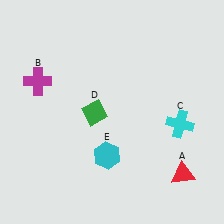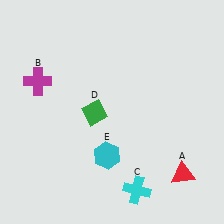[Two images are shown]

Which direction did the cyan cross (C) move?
The cyan cross (C) moved down.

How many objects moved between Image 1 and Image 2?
1 object moved between the two images.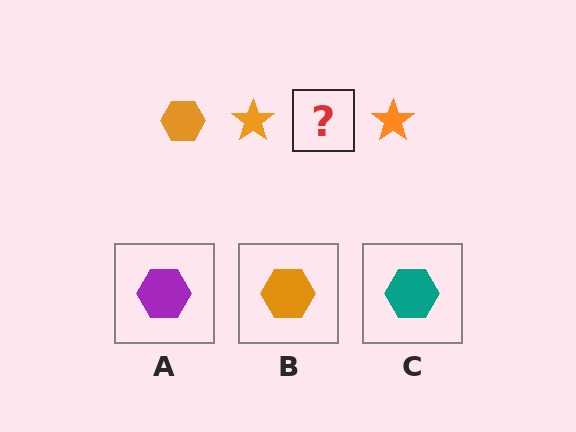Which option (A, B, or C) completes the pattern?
B.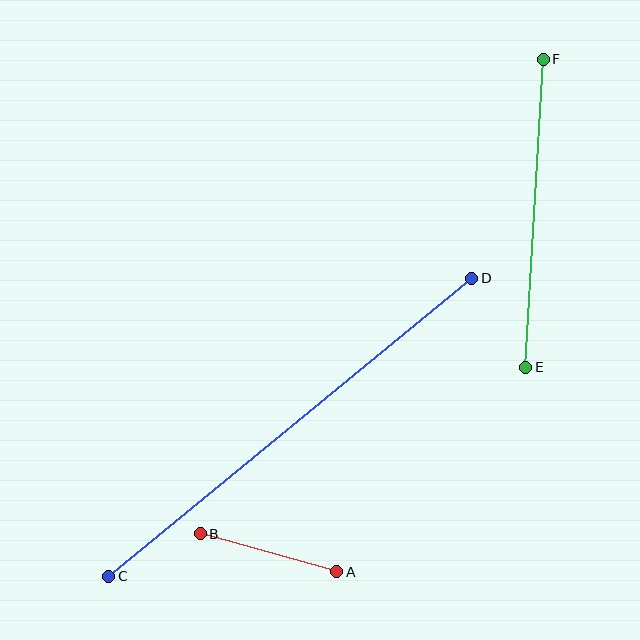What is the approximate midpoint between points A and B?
The midpoint is at approximately (268, 553) pixels.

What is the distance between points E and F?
The distance is approximately 308 pixels.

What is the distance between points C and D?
The distance is approximately 469 pixels.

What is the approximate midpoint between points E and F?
The midpoint is at approximately (535, 213) pixels.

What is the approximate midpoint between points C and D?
The midpoint is at approximately (290, 427) pixels.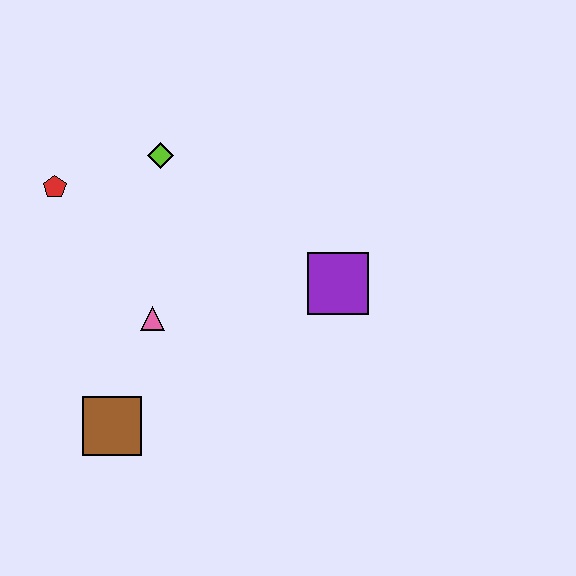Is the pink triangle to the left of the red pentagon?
No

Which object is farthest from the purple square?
The red pentagon is farthest from the purple square.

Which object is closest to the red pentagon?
The lime diamond is closest to the red pentagon.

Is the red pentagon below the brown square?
No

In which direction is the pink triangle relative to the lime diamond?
The pink triangle is below the lime diamond.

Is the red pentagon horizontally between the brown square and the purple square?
No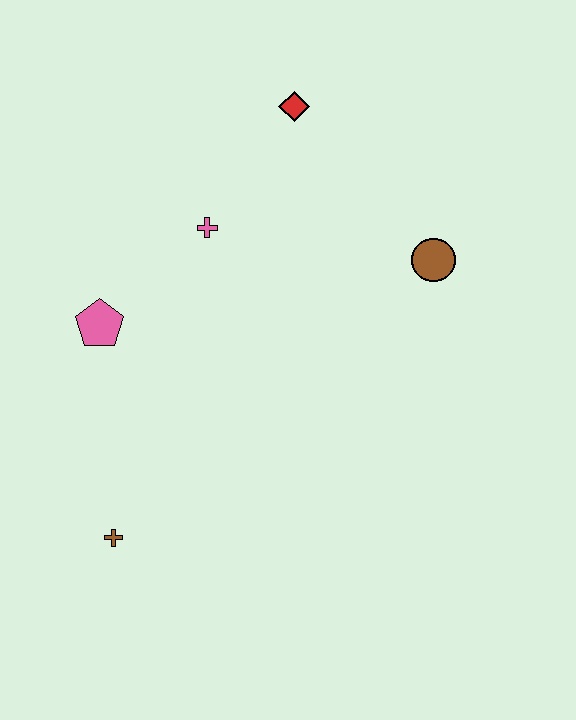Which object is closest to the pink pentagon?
The pink cross is closest to the pink pentagon.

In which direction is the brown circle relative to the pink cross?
The brown circle is to the right of the pink cross.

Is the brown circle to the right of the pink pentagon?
Yes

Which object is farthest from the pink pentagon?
The brown circle is farthest from the pink pentagon.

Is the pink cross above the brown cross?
Yes